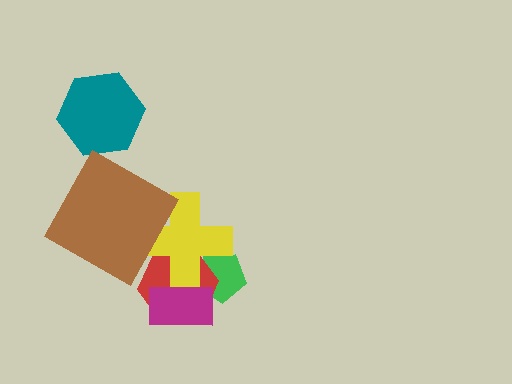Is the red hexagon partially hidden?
Yes, it is partially covered by another shape.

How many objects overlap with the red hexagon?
3 objects overlap with the red hexagon.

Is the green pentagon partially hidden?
Yes, it is partially covered by another shape.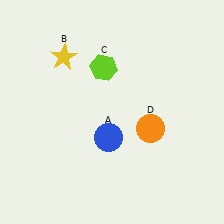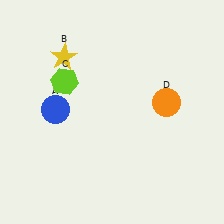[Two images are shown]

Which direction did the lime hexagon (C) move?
The lime hexagon (C) moved left.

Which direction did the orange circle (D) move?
The orange circle (D) moved up.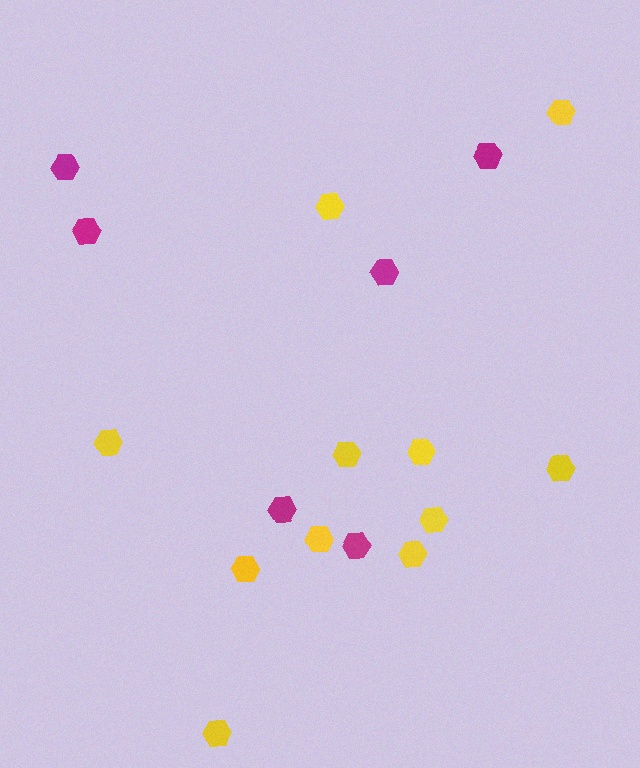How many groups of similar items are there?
There are 2 groups: one group of magenta hexagons (6) and one group of yellow hexagons (11).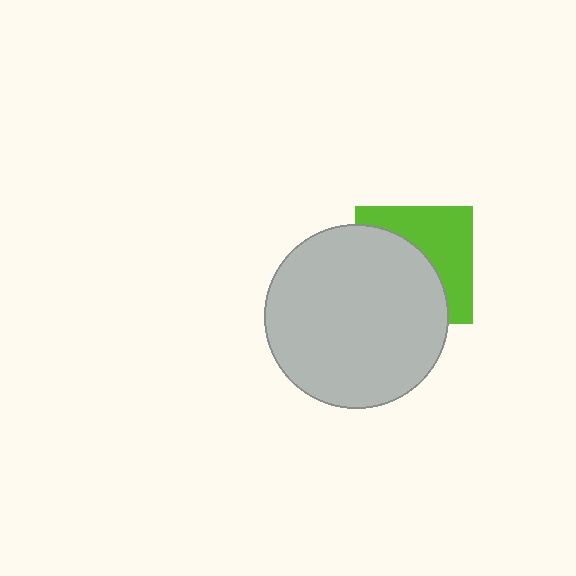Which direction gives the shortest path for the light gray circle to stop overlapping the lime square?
Moving toward the lower-left gives the shortest separation.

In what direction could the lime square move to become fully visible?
The lime square could move toward the upper-right. That would shift it out from behind the light gray circle entirely.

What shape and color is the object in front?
The object in front is a light gray circle.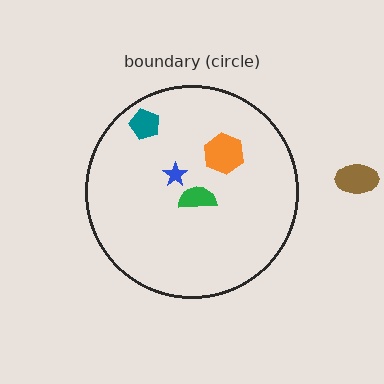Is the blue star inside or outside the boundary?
Inside.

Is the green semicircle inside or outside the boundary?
Inside.